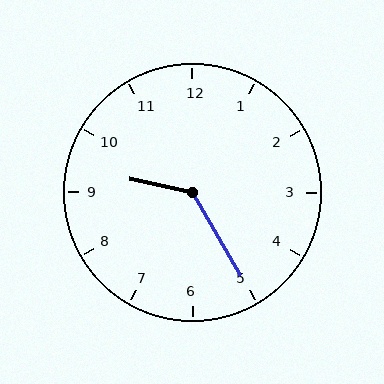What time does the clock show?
9:25.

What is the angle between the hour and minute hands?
Approximately 132 degrees.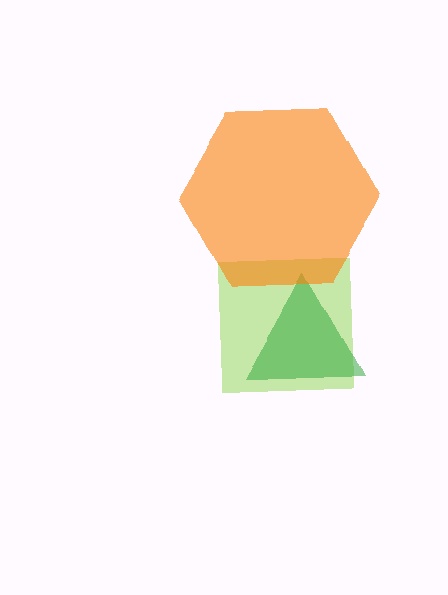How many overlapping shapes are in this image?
There are 3 overlapping shapes in the image.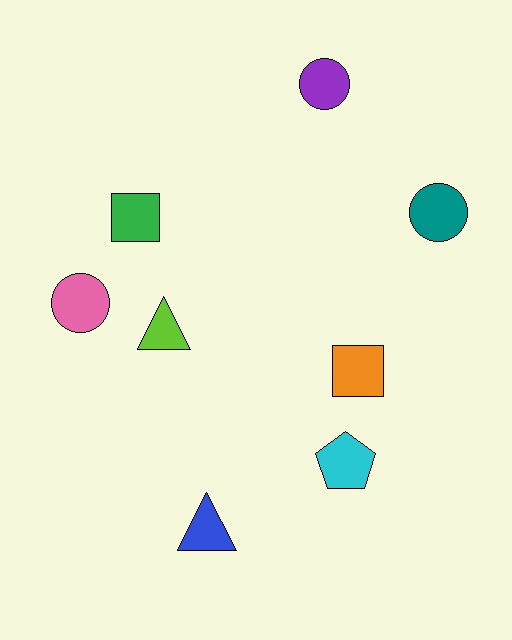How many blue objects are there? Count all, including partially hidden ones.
There is 1 blue object.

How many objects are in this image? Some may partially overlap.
There are 8 objects.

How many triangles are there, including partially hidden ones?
There are 2 triangles.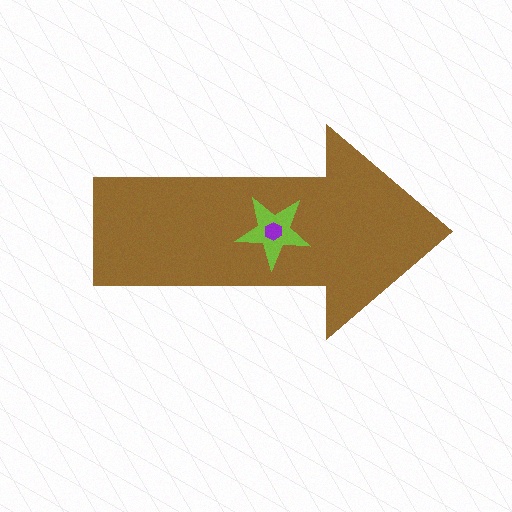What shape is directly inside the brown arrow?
The lime star.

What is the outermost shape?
The brown arrow.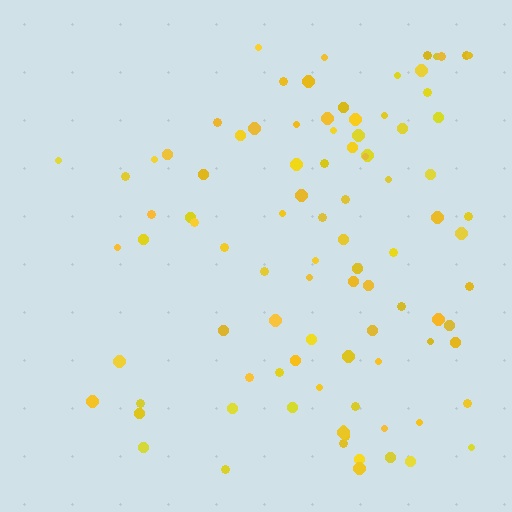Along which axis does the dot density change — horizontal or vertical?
Horizontal.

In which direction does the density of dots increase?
From left to right, with the right side densest.